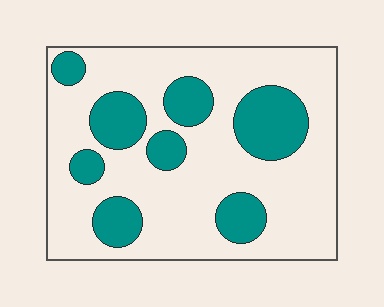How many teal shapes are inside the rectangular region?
8.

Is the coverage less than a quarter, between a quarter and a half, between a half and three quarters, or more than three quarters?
Between a quarter and a half.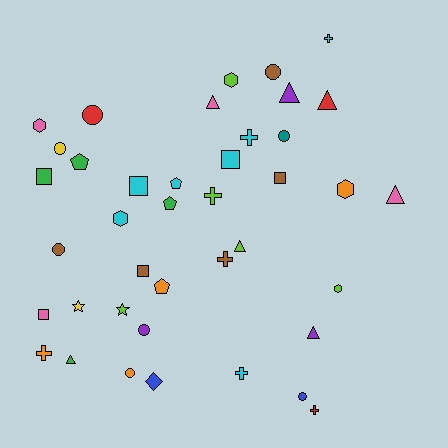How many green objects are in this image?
There are 4 green objects.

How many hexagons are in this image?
There are 5 hexagons.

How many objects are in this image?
There are 40 objects.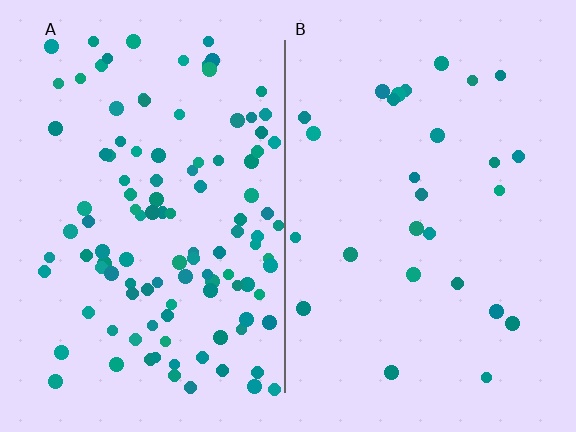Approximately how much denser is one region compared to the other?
Approximately 3.9× — region A over region B.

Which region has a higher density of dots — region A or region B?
A (the left).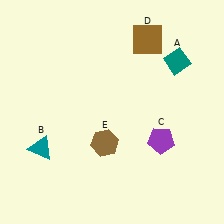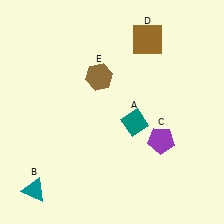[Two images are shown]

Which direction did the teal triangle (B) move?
The teal triangle (B) moved down.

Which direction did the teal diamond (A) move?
The teal diamond (A) moved down.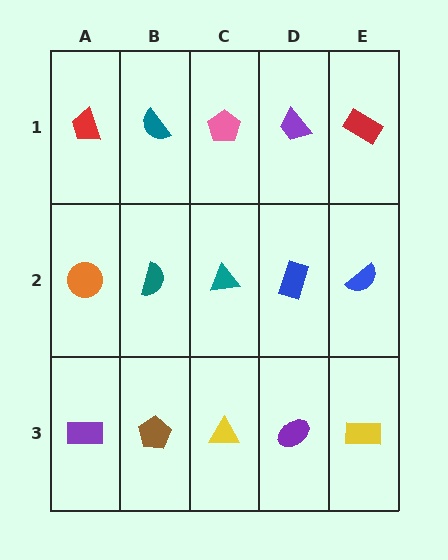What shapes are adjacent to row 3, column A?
An orange circle (row 2, column A), a brown pentagon (row 3, column B).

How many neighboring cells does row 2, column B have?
4.